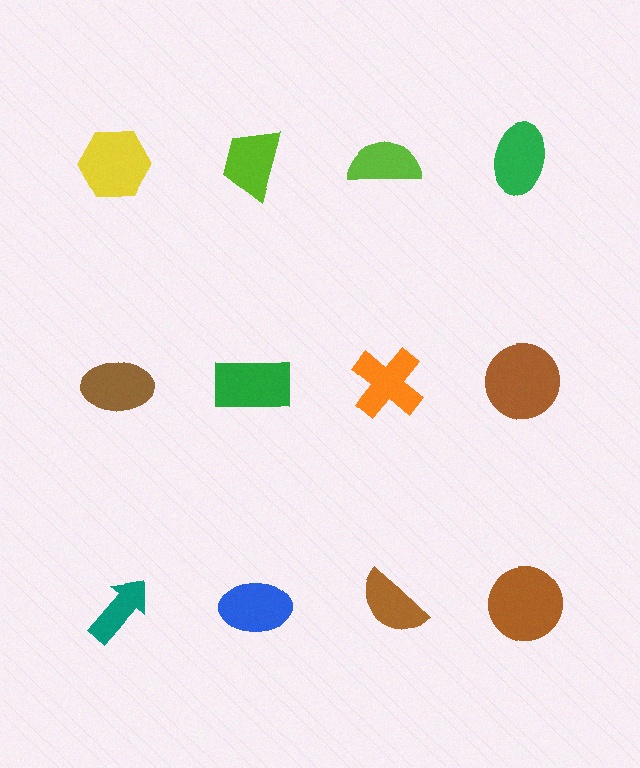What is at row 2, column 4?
A brown circle.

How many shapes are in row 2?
4 shapes.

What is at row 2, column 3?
An orange cross.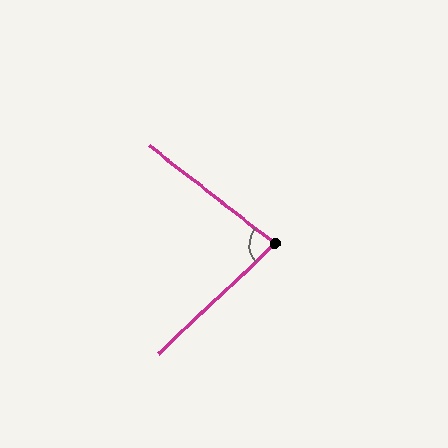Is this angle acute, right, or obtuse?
It is acute.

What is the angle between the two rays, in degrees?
Approximately 81 degrees.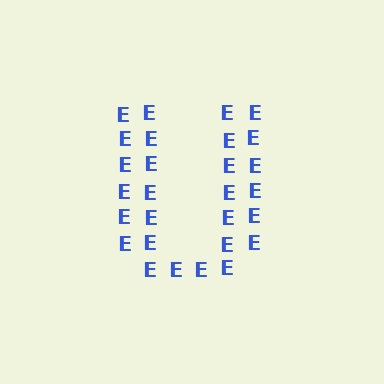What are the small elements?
The small elements are letter E's.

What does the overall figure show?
The overall figure shows the letter U.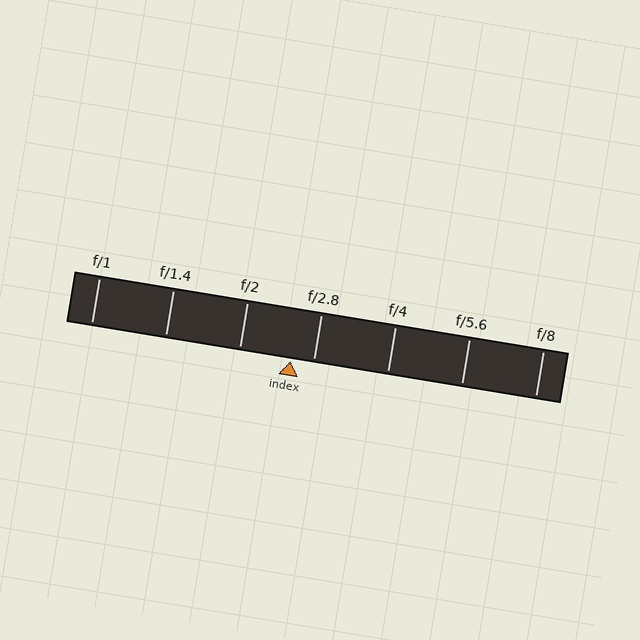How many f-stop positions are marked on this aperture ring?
There are 7 f-stop positions marked.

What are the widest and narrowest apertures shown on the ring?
The widest aperture shown is f/1 and the narrowest is f/8.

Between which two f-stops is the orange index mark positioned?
The index mark is between f/2 and f/2.8.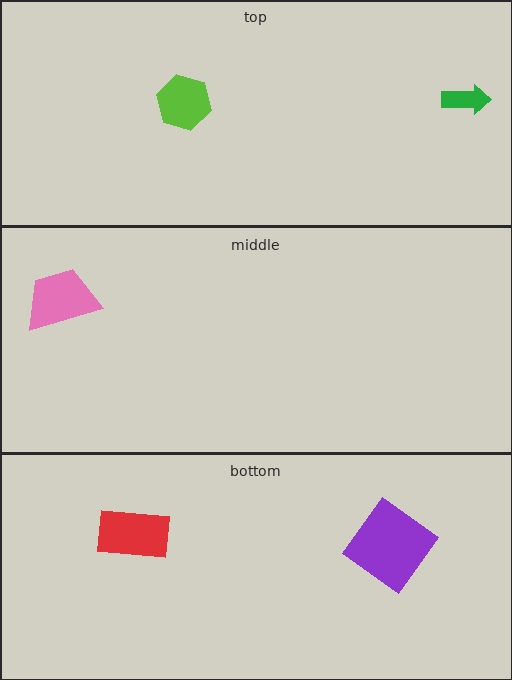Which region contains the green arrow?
The top region.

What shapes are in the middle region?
The pink trapezoid.